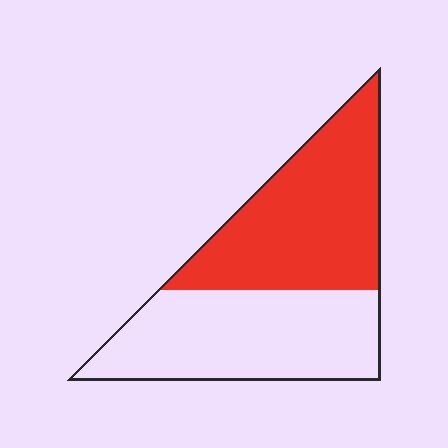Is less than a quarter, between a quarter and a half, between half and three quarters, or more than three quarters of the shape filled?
Between half and three quarters.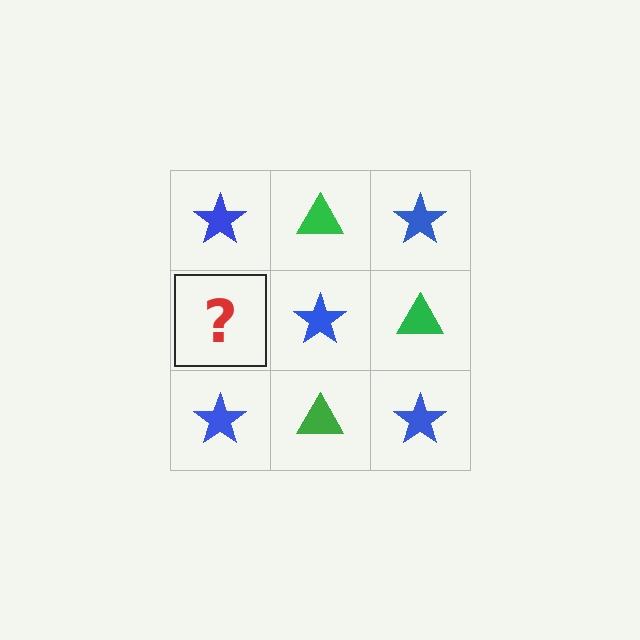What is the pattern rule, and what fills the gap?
The rule is that it alternates blue star and green triangle in a checkerboard pattern. The gap should be filled with a green triangle.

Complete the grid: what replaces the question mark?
The question mark should be replaced with a green triangle.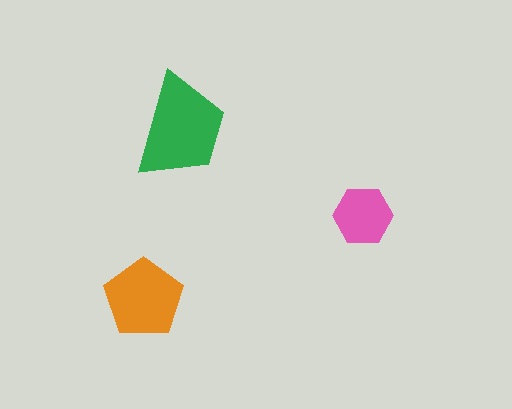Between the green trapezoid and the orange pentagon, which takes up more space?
The green trapezoid.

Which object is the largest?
The green trapezoid.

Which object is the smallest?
The pink hexagon.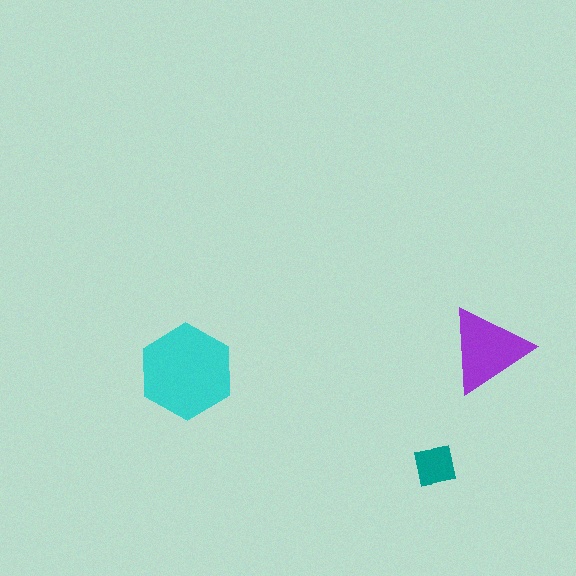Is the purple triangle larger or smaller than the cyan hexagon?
Smaller.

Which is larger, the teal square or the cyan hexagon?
The cyan hexagon.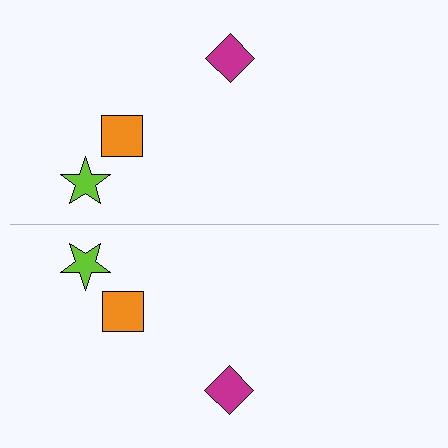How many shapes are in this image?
There are 6 shapes in this image.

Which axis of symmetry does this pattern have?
The pattern has a horizontal axis of symmetry running through the center of the image.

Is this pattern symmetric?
Yes, this pattern has bilateral (reflection) symmetry.